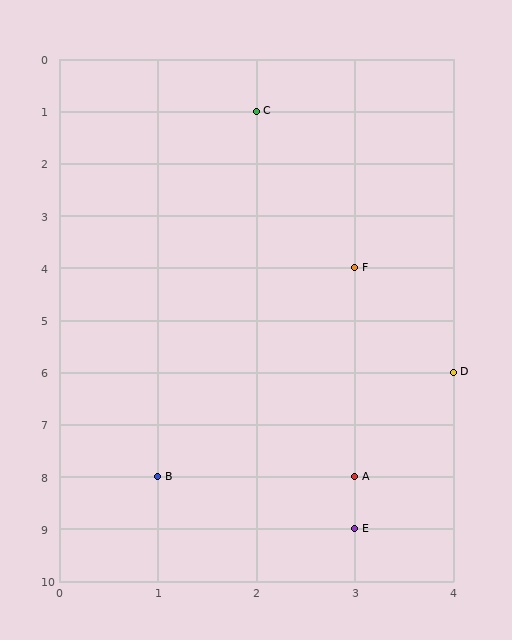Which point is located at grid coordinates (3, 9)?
Point E is at (3, 9).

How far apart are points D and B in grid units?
Points D and B are 3 columns and 2 rows apart (about 3.6 grid units diagonally).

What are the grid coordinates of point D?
Point D is at grid coordinates (4, 6).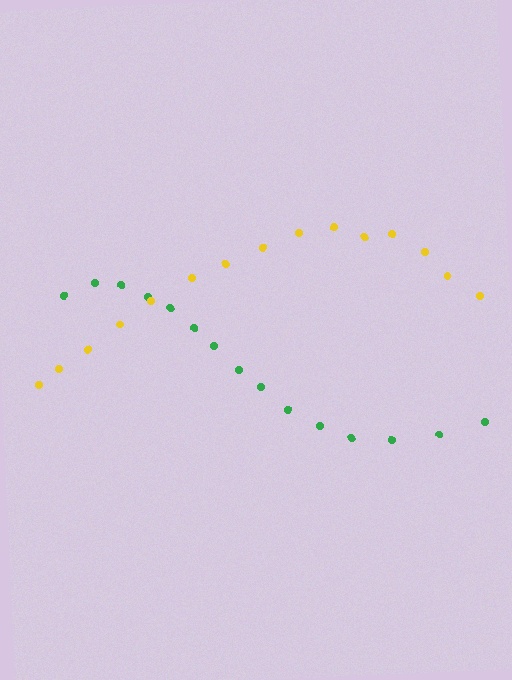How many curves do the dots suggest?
There are 2 distinct paths.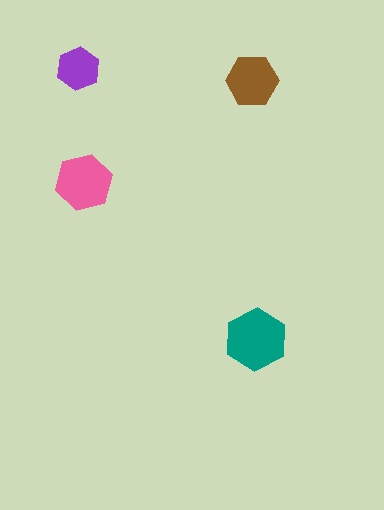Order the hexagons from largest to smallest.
the teal one, the pink one, the brown one, the purple one.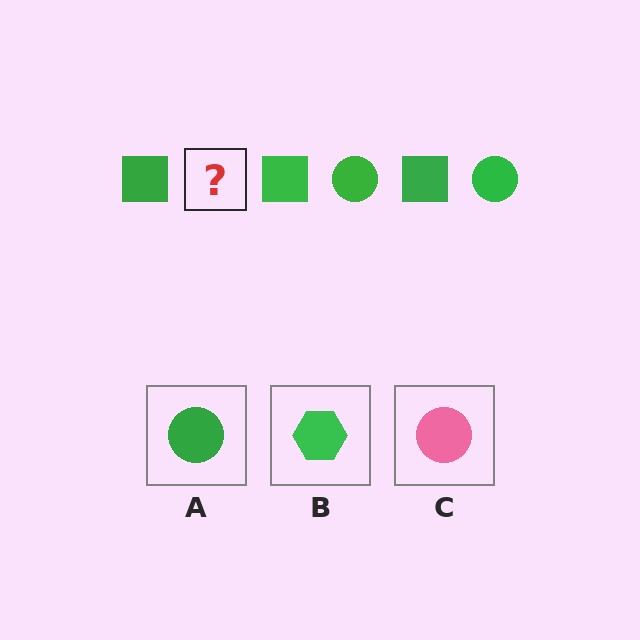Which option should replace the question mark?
Option A.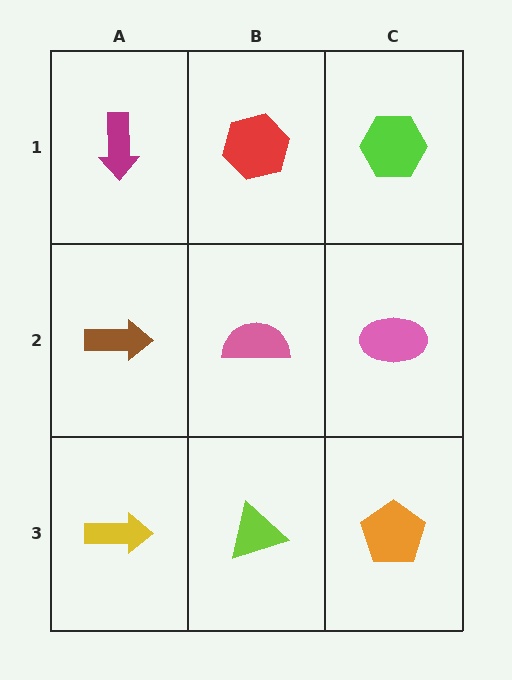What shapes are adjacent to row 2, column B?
A red hexagon (row 1, column B), a lime triangle (row 3, column B), a brown arrow (row 2, column A), a pink ellipse (row 2, column C).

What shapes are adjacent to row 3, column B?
A pink semicircle (row 2, column B), a yellow arrow (row 3, column A), an orange pentagon (row 3, column C).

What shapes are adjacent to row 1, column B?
A pink semicircle (row 2, column B), a magenta arrow (row 1, column A), a lime hexagon (row 1, column C).